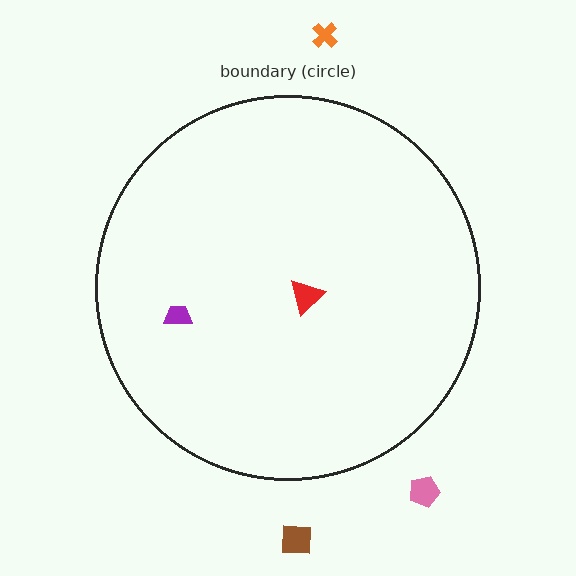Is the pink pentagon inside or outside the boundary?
Outside.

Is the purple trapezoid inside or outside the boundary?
Inside.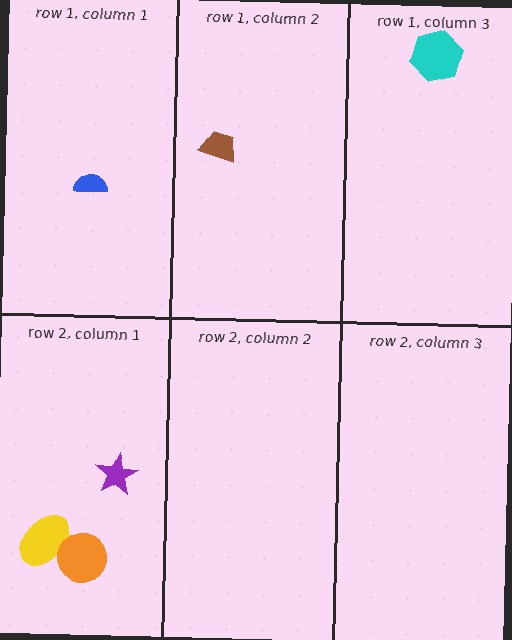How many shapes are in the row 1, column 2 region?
1.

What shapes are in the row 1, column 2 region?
The brown trapezoid.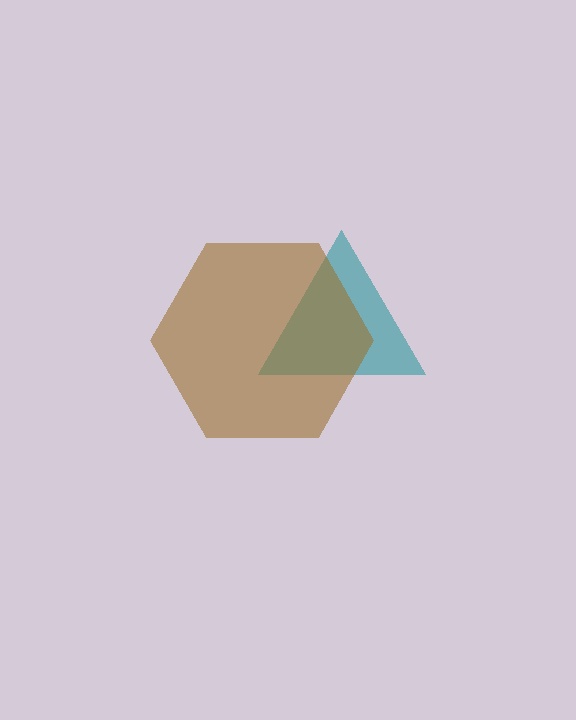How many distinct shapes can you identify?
There are 2 distinct shapes: a teal triangle, a brown hexagon.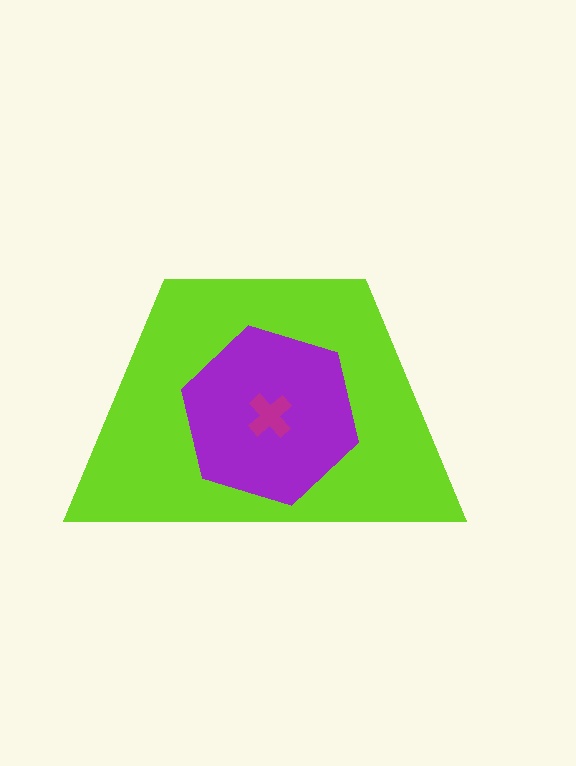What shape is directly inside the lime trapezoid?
The purple hexagon.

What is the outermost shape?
The lime trapezoid.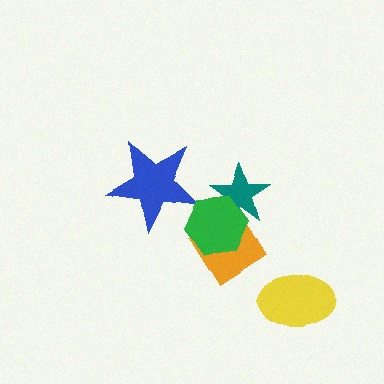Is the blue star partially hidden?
No, no other shape covers it.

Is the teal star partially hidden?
Yes, it is partially covered by another shape.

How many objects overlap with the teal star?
2 objects overlap with the teal star.